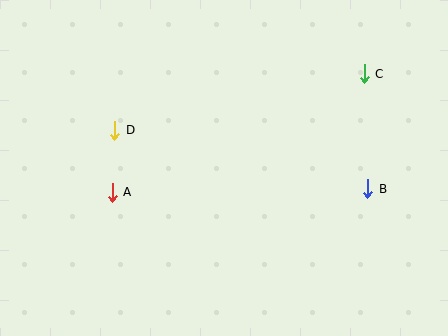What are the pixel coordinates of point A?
Point A is at (112, 192).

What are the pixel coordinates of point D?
Point D is at (115, 130).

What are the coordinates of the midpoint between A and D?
The midpoint between A and D is at (113, 161).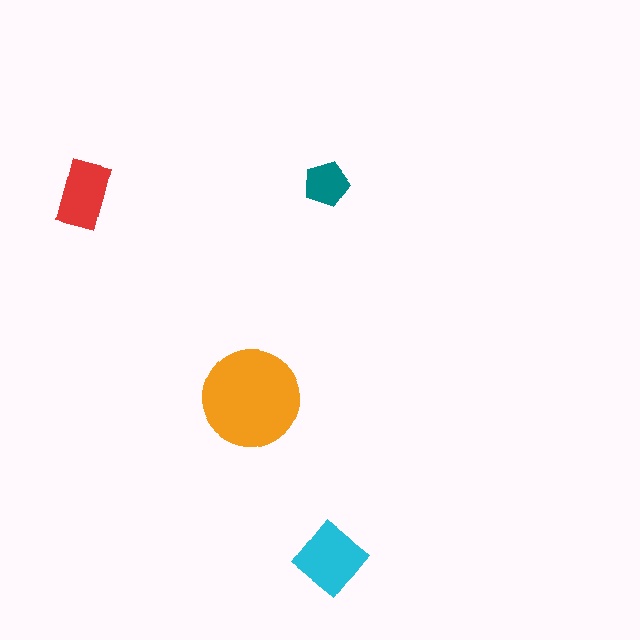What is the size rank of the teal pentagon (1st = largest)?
4th.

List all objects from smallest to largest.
The teal pentagon, the red rectangle, the cyan diamond, the orange circle.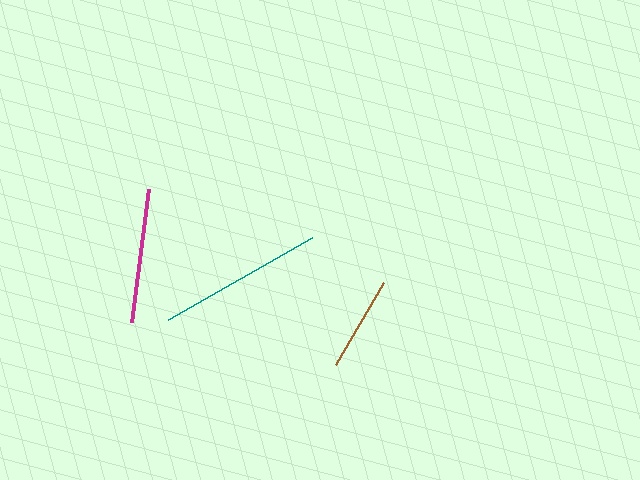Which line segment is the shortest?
The brown line is the shortest at approximately 95 pixels.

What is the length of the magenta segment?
The magenta segment is approximately 134 pixels long.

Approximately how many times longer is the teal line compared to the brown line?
The teal line is approximately 1.7 times the length of the brown line.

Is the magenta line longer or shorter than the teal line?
The teal line is longer than the magenta line.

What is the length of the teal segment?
The teal segment is approximately 165 pixels long.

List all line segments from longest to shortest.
From longest to shortest: teal, magenta, brown.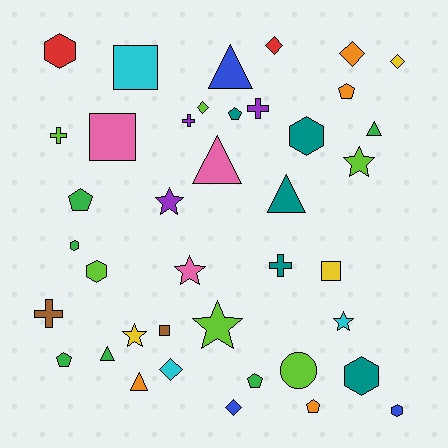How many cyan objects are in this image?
There are 3 cyan objects.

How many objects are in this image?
There are 40 objects.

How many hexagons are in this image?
There are 6 hexagons.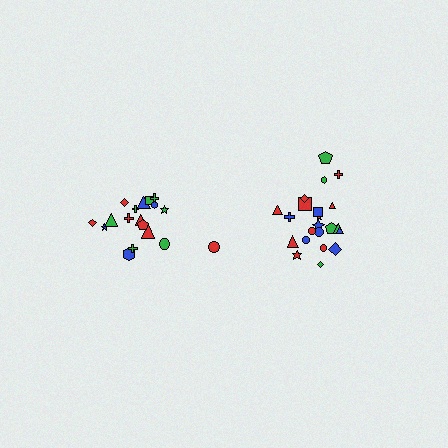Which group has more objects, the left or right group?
The right group.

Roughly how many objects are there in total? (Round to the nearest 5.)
Roughly 40 objects in total.